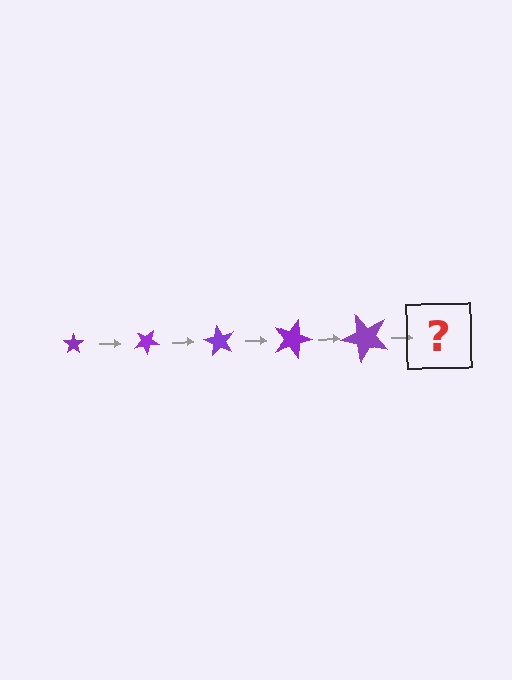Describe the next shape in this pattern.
It should be a star, larger than the previous one and rotated 150 degrees from the start.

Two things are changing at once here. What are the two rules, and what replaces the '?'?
The two rules are that the star grows larger each step and it rotates 30 degrees each step. The '?' should be a star, larger than the previous one and rotated 150 degrees from the start.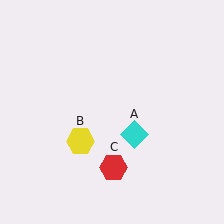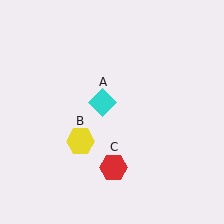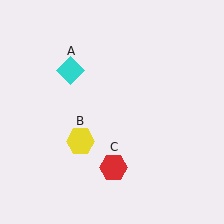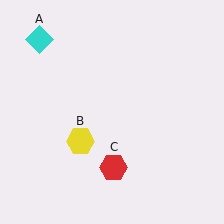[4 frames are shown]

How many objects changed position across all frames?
1 object changed position: cyan diamond (object A).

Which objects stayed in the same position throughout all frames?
Yellow hexagon (object B) and red hexagon (object C) remained stationary.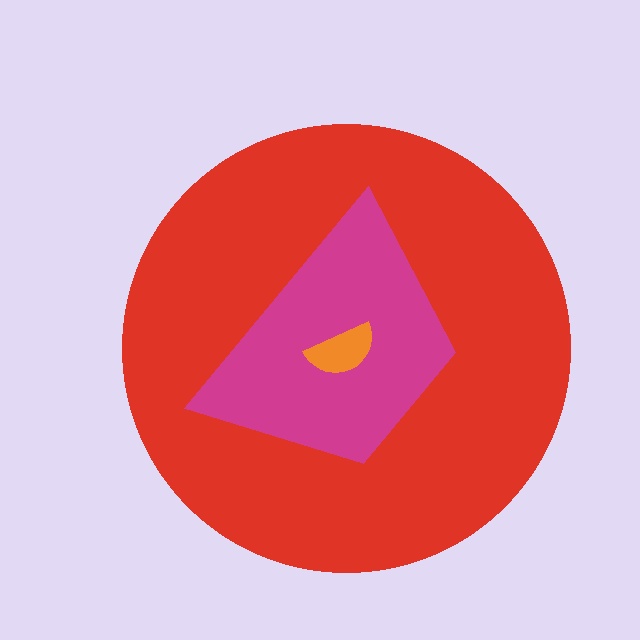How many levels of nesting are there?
3.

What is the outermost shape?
The red circle.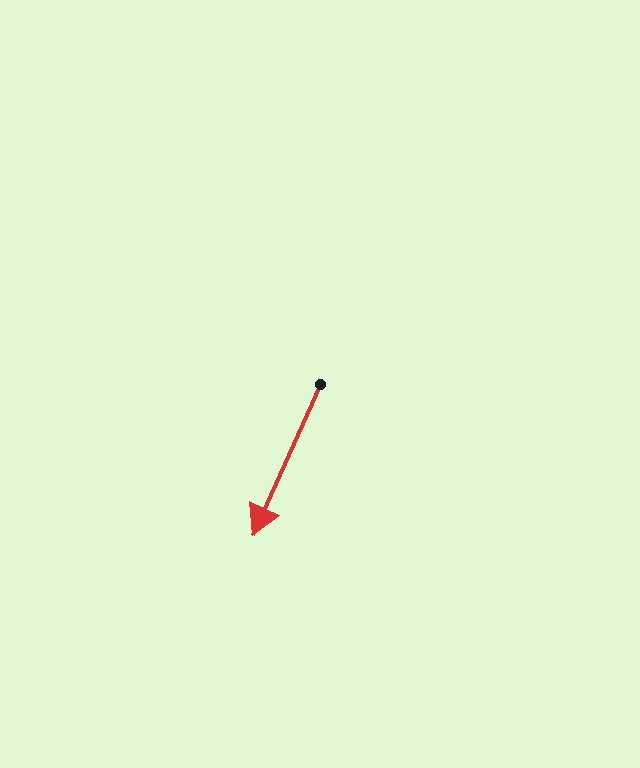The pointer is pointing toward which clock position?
Roughly 7 o'clock.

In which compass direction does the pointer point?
Southwest.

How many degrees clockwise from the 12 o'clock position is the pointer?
Approximately 204 degrees.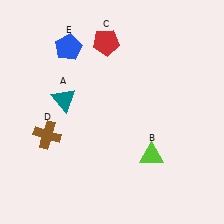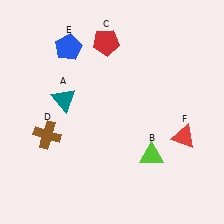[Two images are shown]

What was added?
A red triangle (F) was added in Image 2.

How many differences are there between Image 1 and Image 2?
There is 1 difference between the two images.